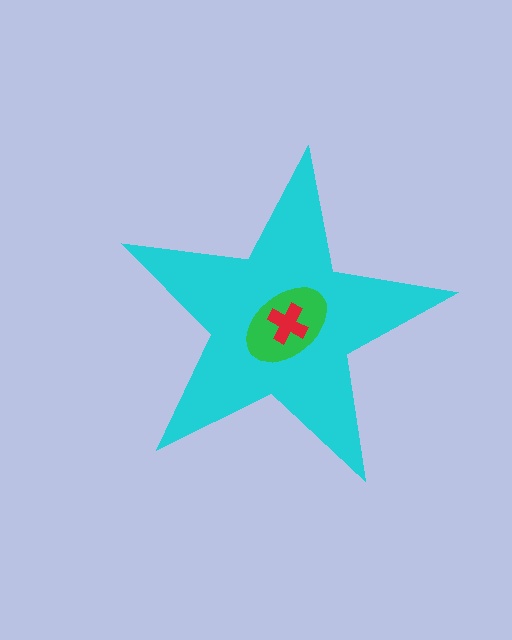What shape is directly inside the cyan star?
The green ellipse.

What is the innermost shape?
The red cross.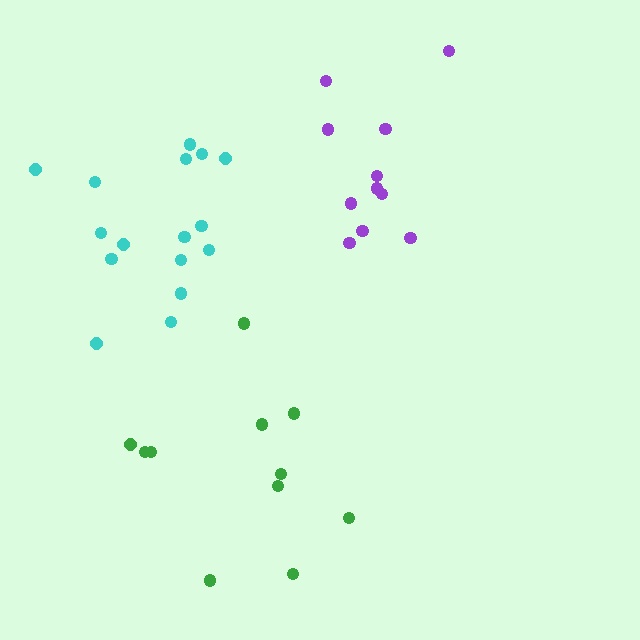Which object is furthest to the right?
The purple cluster is rightmost.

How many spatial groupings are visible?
There are 3 spatial groupings.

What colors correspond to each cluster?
The clusters are colored: cyan, green, purple.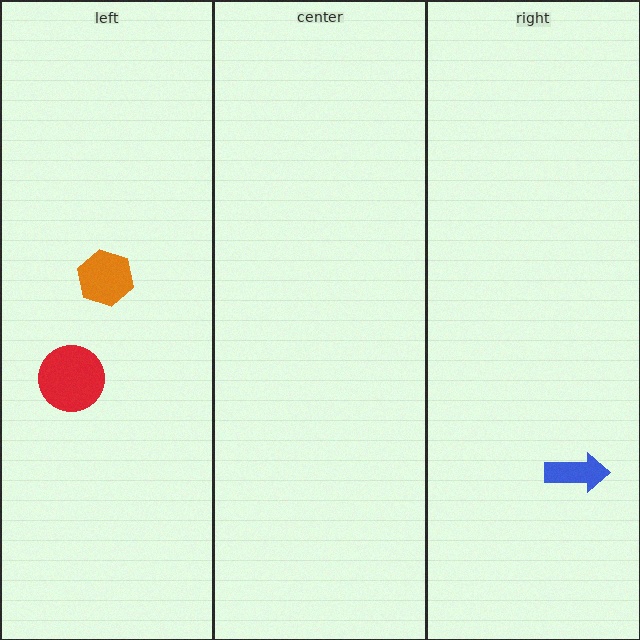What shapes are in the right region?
The blue arrow.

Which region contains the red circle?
The left region.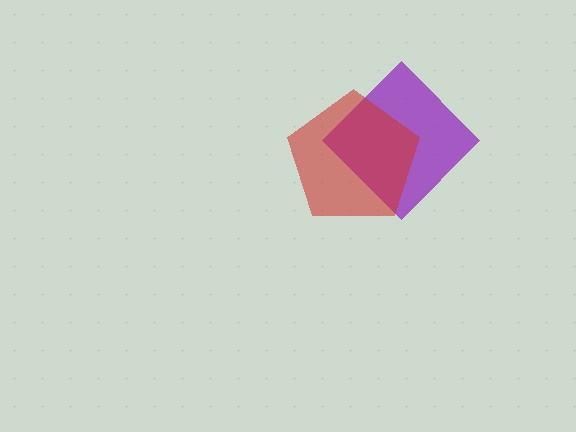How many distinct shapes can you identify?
There are 2 distinct shapes: a purple diamond, a red pentagon.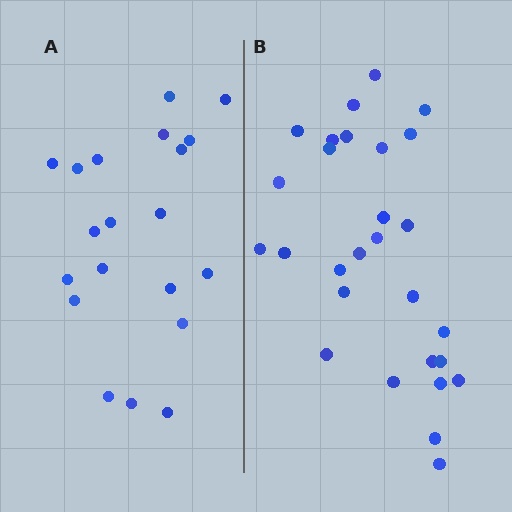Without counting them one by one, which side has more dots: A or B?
Region B (the right region) has more dots.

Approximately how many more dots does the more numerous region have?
Region B has roughly 8 or so more dots than region A.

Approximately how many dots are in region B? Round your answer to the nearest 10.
About 30 dots. (The exact count is 28, which rounds to 30.)